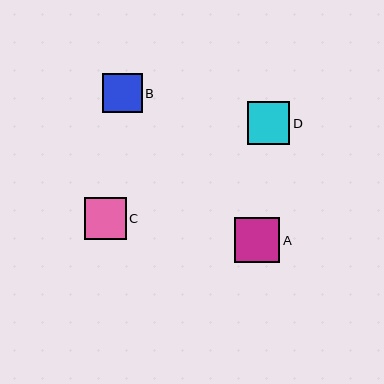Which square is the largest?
Square A is the largest with a size of approximately 45 pixels.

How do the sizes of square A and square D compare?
Square A and square D are approximately the same size.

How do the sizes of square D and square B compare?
Square D and square B are approximately the same size.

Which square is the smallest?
Square B is the smallest with a size of approximately 39 pixels.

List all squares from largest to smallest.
From largest to smallest: A, D, C, B.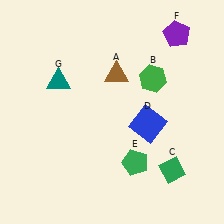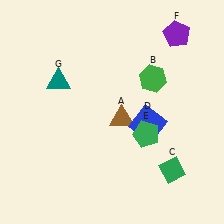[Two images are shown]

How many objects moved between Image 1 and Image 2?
2 objects moved between the two images.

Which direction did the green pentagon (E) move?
The green pentagon (E) moved up.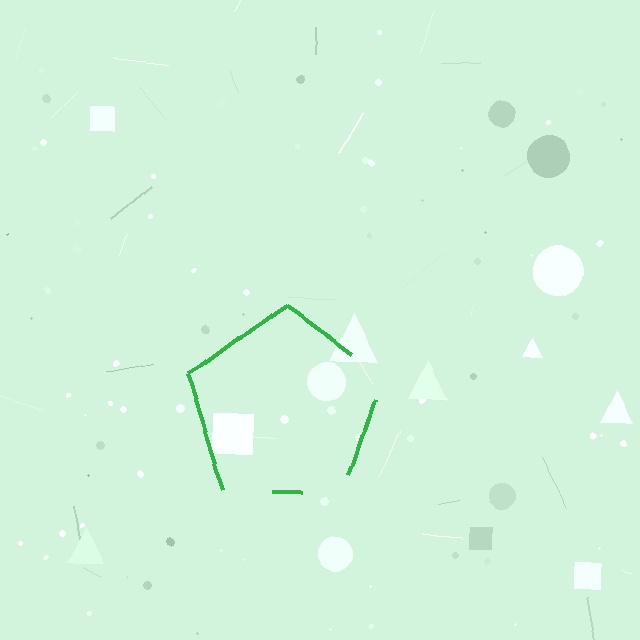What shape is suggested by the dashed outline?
The dashed outline suggests a pentagon.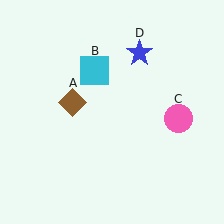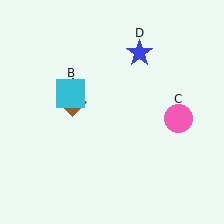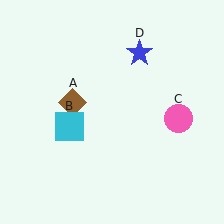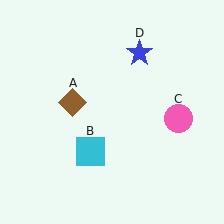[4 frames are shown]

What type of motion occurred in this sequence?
The cyan square (object B) rotated counterclockwise around the center of the scene.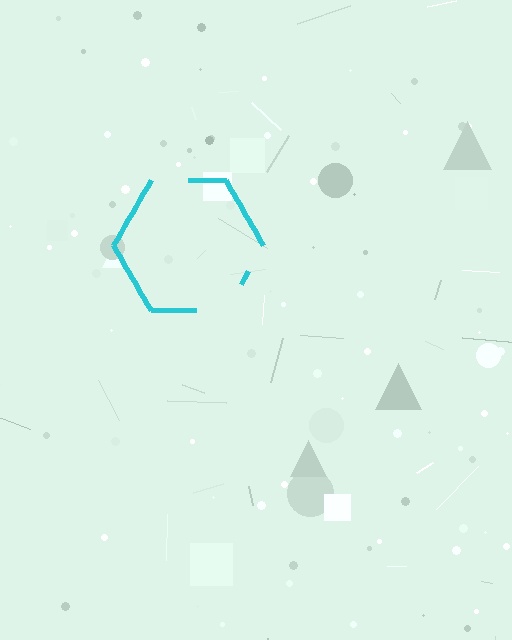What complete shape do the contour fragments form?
The contour fragments form a hexagon.